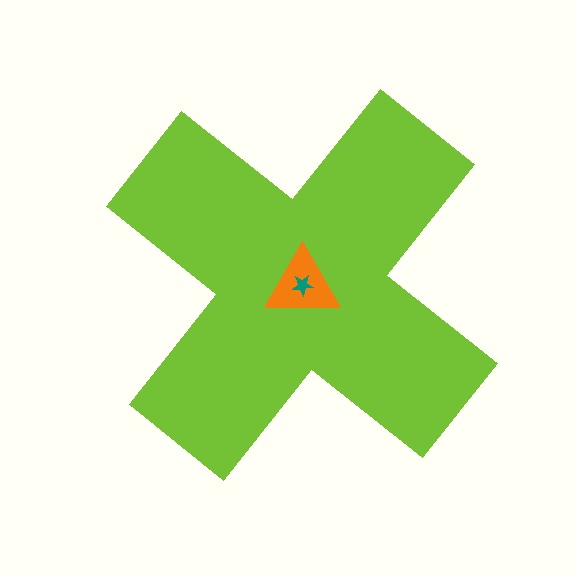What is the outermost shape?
The lime cross.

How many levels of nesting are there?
3.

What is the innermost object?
The teal star.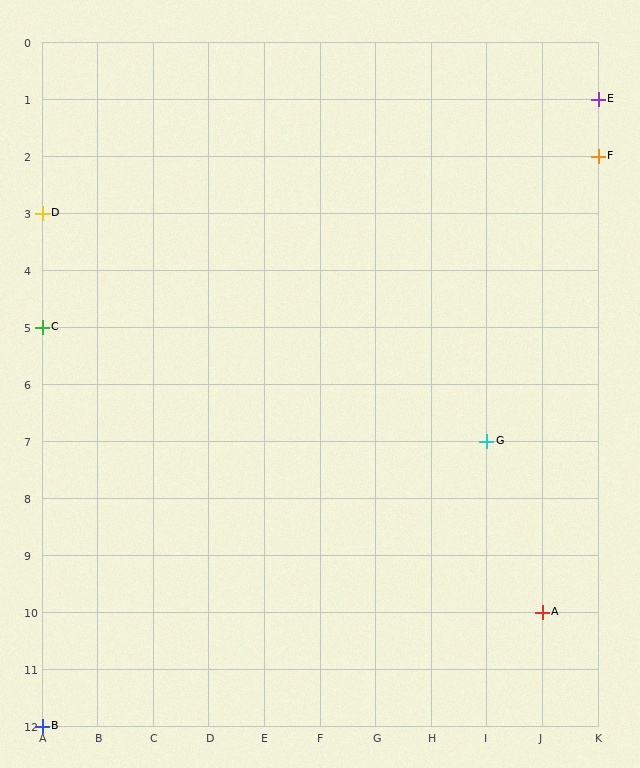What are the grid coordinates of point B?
Point B is at grid coordinates (A, 12).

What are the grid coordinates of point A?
Point A is at grid coordinates (J, 10).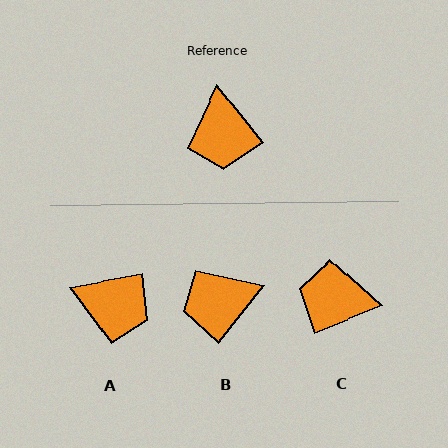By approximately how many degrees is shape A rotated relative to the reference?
Approximately 62 degrees counter-clockwise.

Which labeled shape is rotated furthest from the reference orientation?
C, about 106 degrees away.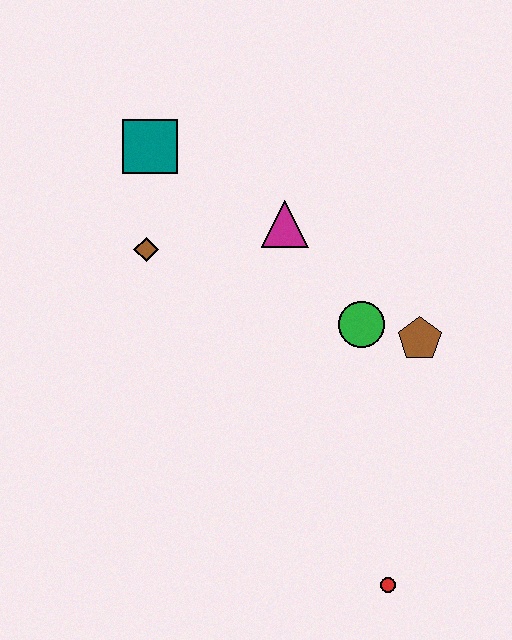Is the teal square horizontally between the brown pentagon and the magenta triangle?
No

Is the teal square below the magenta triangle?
No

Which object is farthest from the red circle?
The teal square is farthest from the red circle.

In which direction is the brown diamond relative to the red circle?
The brown diamond is above the red circle.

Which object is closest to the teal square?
The brown diamond is closest to the teal square.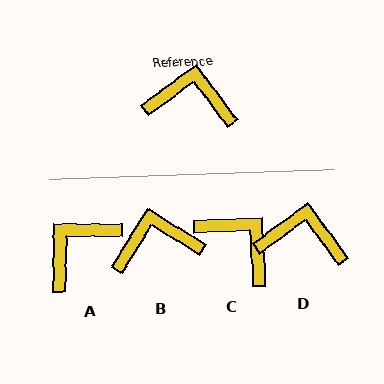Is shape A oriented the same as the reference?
No, it is off by about 53 degrees.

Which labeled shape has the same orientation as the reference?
D.